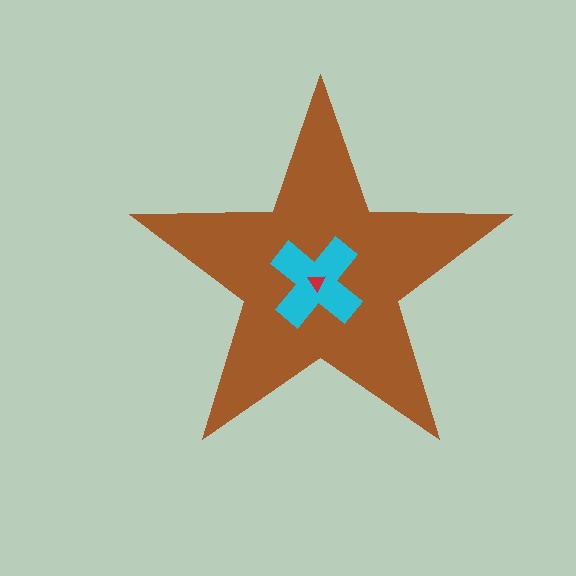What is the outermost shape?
The brown star.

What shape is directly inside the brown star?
The cyan cross.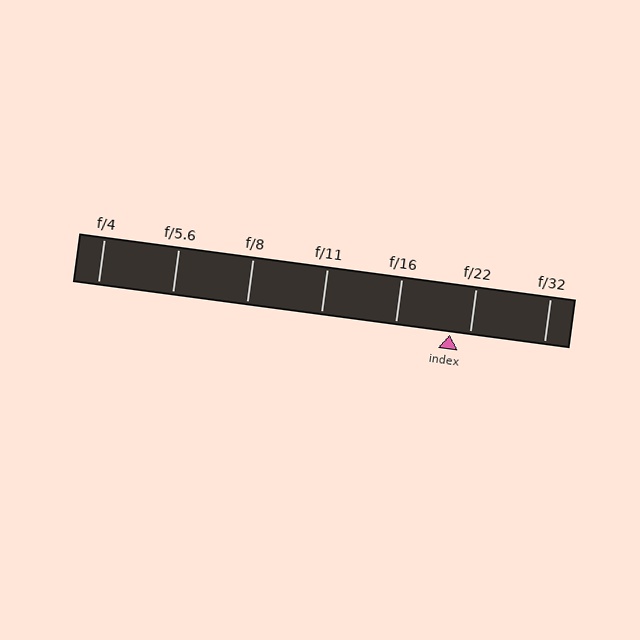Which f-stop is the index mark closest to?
The index mark is closest to f/22.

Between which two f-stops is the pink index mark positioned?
The index mark is between f/16 and f/22.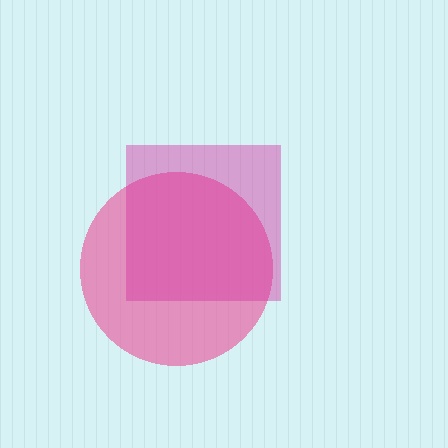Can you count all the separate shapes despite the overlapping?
Yes, there are 2 separate shapes.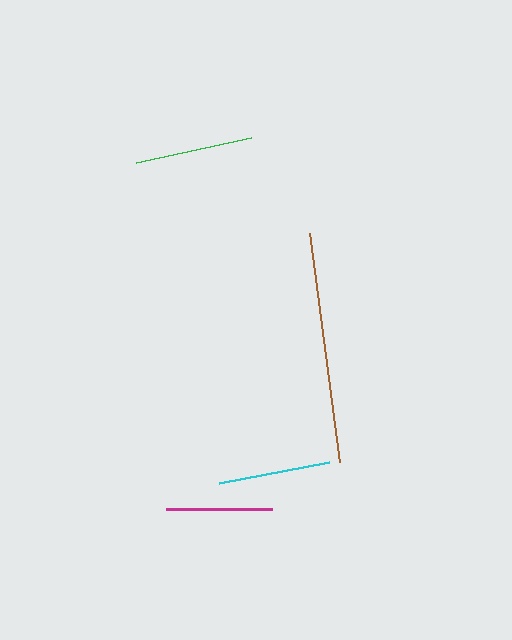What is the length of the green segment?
The green segment is approximately 118 pixels long.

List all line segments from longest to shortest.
From longest to shortest: brown, green, cyan, magenta.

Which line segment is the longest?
The brown line is the longest at approximately 231 pixels.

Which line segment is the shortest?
The magenta line is the shortest at approximately 106 pixels.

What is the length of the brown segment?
The brown segment is approximately 231 pixels long.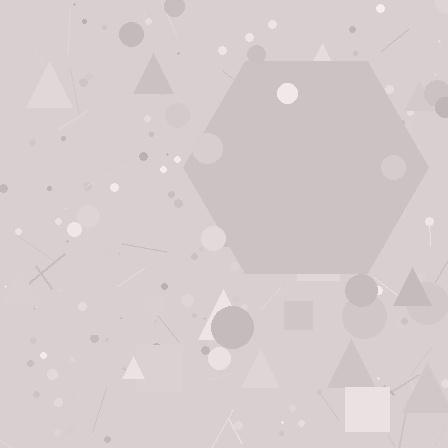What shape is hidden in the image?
A hexagon is hidden in the image.